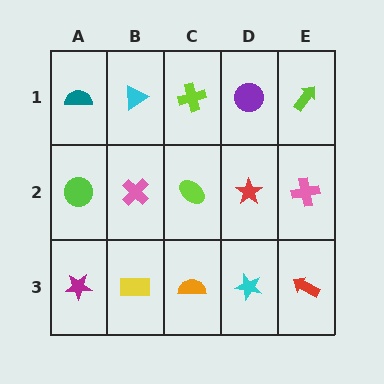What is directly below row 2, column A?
A magenta star.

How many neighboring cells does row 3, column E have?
2.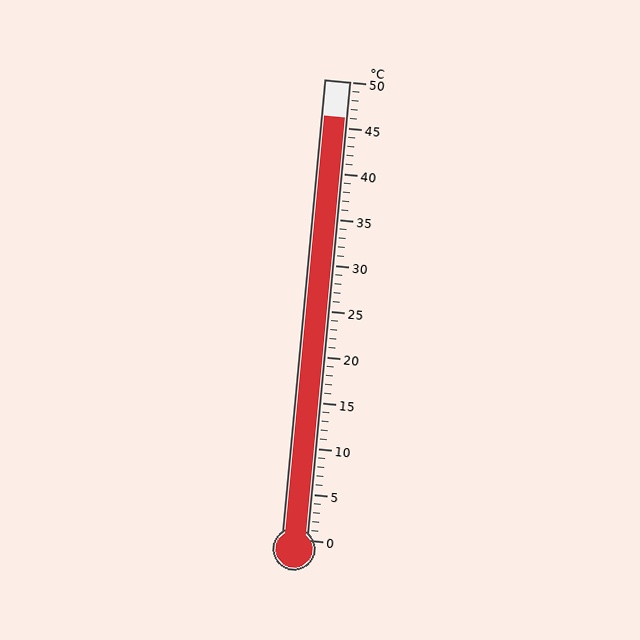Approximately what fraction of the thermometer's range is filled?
The thermometer is filled to approximately 90% of its range.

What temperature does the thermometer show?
The thermometer shows approximately 46°C.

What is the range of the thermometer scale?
The thermometer scale ranges from 0°C to 50°C.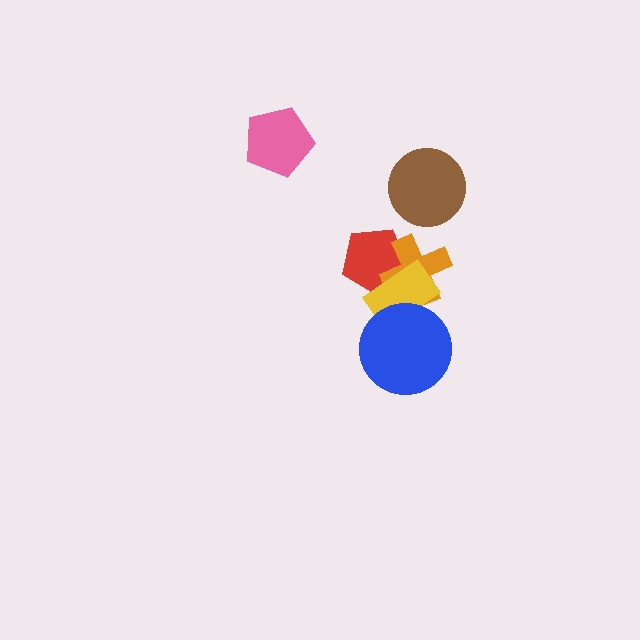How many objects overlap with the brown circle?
0 objects overlap with the brown circle.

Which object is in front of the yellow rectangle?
The blue circle is in front of the yellow rectangle.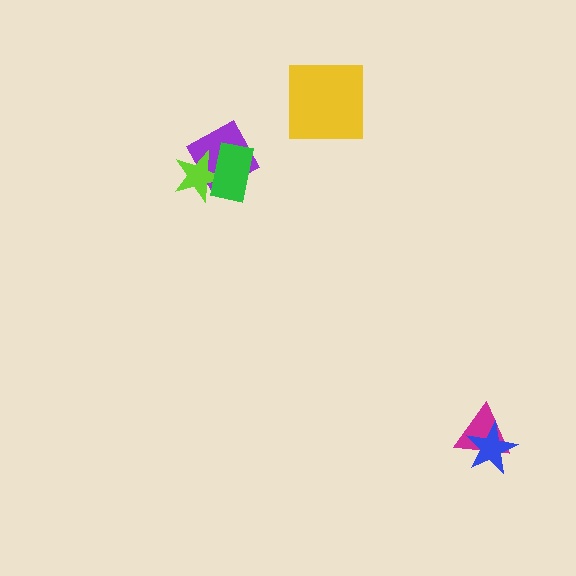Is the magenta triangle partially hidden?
Yes, it is partially covered by another shape.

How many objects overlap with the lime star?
2 objects overlap with the lime star.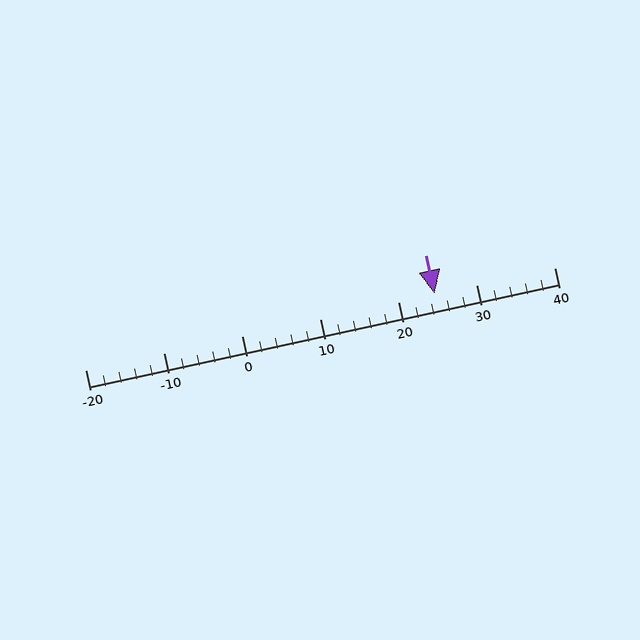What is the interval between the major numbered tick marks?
The major tick marks are spaced 10 units apart.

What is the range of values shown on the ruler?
The ruler shows values from -20 to 40.